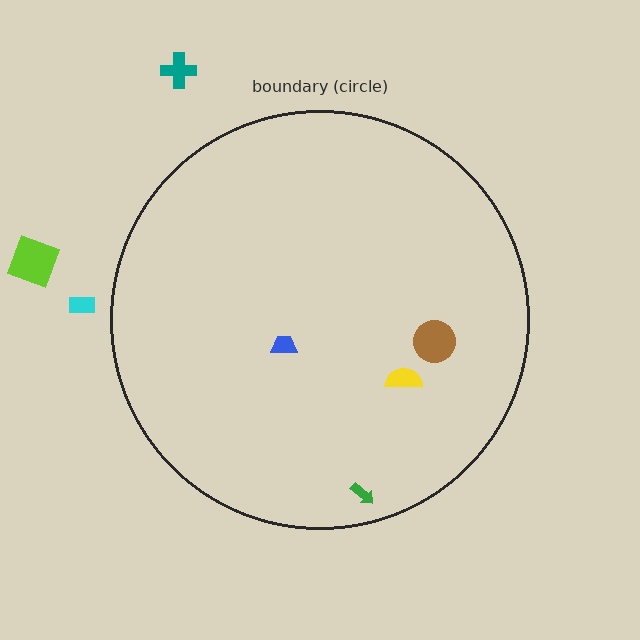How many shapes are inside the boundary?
4 inside, 3 outside.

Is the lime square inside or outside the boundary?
Outside.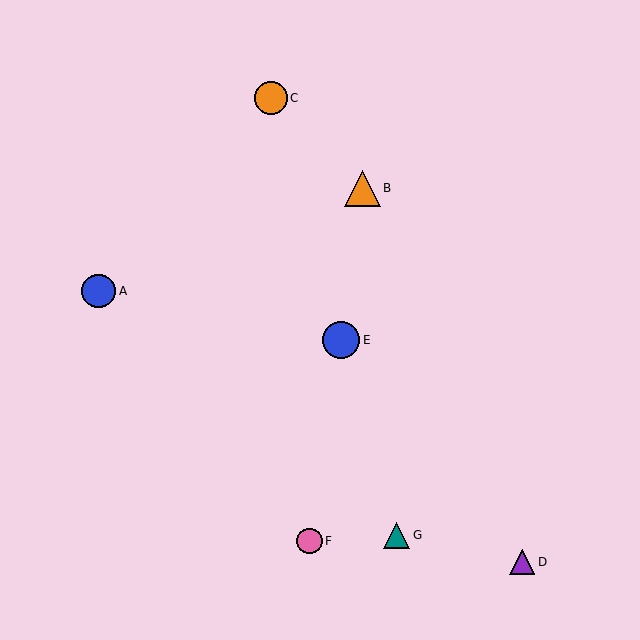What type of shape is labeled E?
Shape E is a blue circle.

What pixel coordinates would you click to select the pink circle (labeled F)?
Click at (309, 541) to select the pink circle F.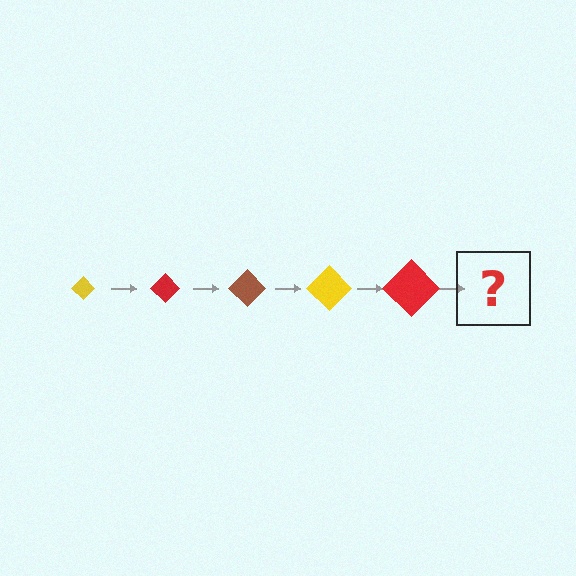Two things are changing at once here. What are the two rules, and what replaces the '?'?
The two rules are that the diamond grows larger each step and the color cycles through yellow, red, and brown. The '?' should be a brown diamond, larger than the previous one.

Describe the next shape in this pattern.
It should be a brown diamond, larger than the previous one.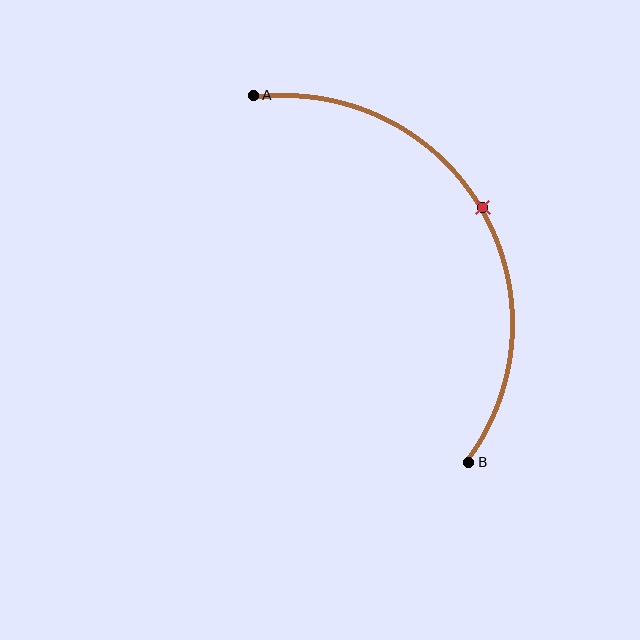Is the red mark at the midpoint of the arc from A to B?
Yes. The red mark lies on the arc at equal arc-length from both A and B — it is the arc midpoint.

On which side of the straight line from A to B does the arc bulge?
The arc bulges to the right of the straight line connecting A and B.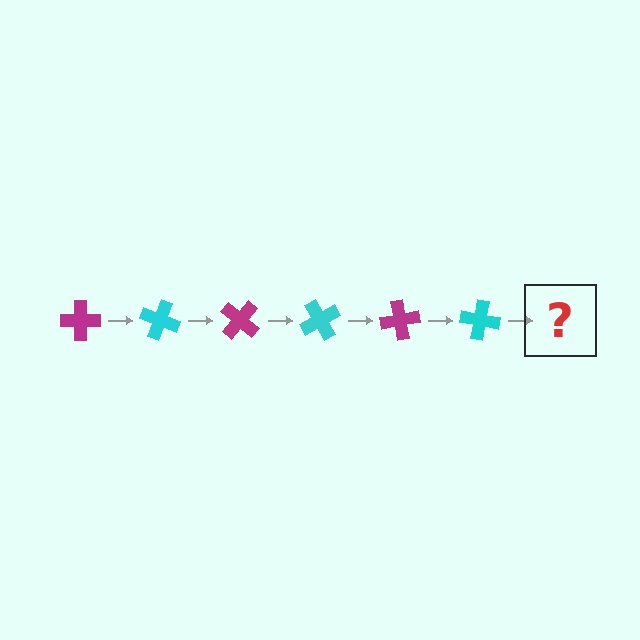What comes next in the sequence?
The next element should be a magenta cross, rotated 120 degrees from the start.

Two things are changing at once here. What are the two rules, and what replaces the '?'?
The two rules are that it rotates 20 degrees each step and the color cycles through magenta and cyan. The '?' should be a magenta cross, rotated 120 degrees from the start.